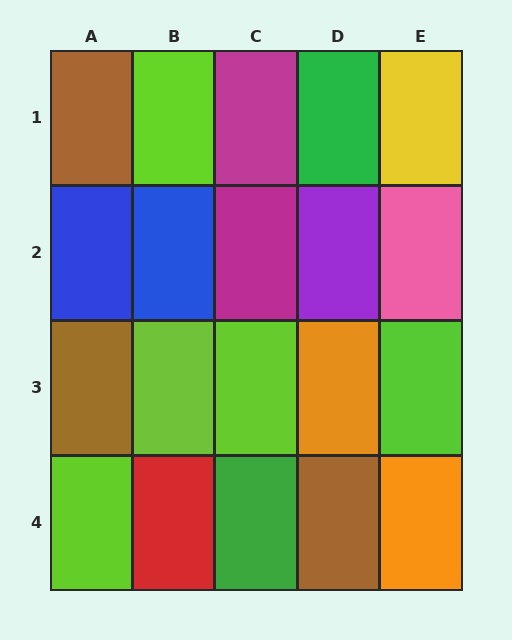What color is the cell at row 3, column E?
Lime.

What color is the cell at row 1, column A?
Brown.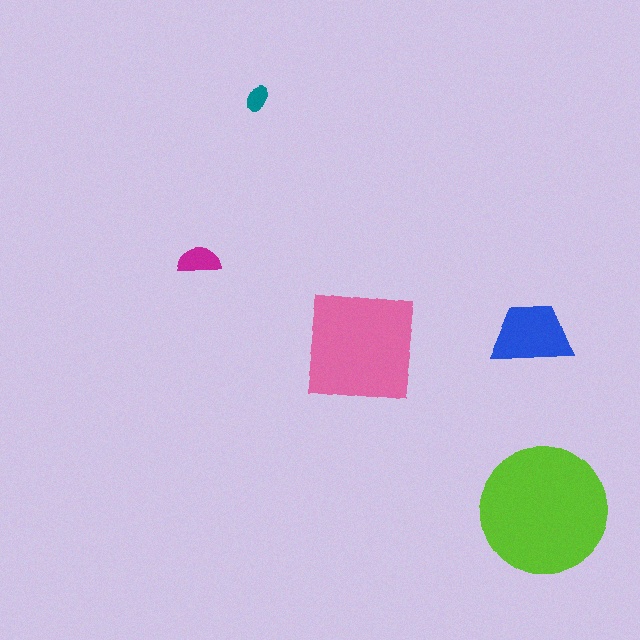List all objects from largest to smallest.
The lime circle, the pink square, the blue trapezoid, the magenta semicircle, the teal ellipse.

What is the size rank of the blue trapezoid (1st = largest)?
3rd.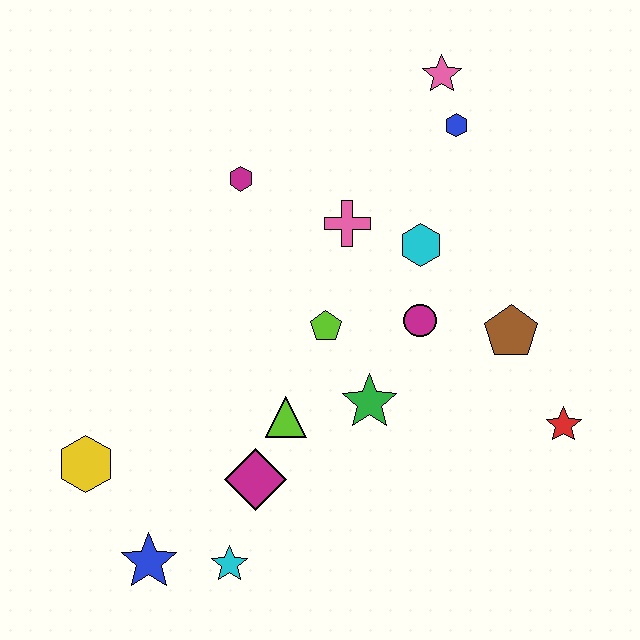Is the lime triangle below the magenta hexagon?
Yes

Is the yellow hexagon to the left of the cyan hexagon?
Yes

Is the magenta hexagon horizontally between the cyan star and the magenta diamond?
Yes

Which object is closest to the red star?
The brown pentagon is closest to the red star.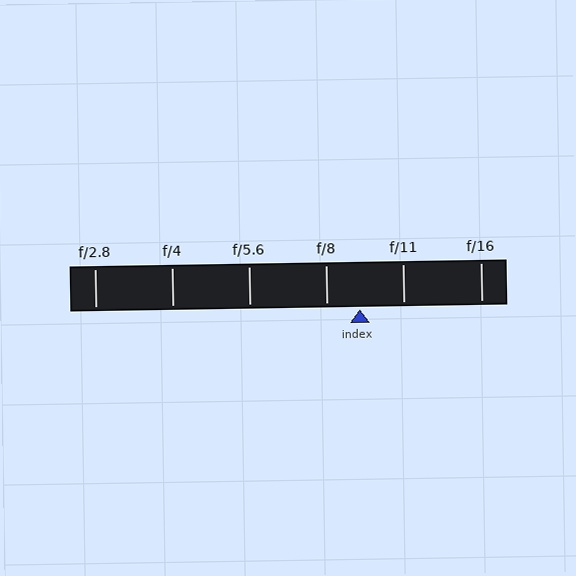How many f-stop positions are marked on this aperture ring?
There are 6 f-stop positions marked.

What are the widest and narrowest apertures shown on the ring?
The widest aperture shown is f/2.8 and the narrowest is f/16.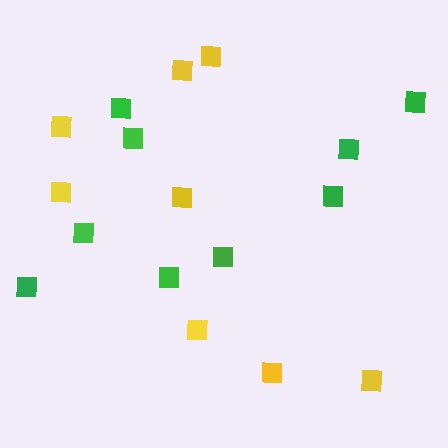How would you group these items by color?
There are 2 groups: one group of yellow squares (8) and one group of green squares (9).